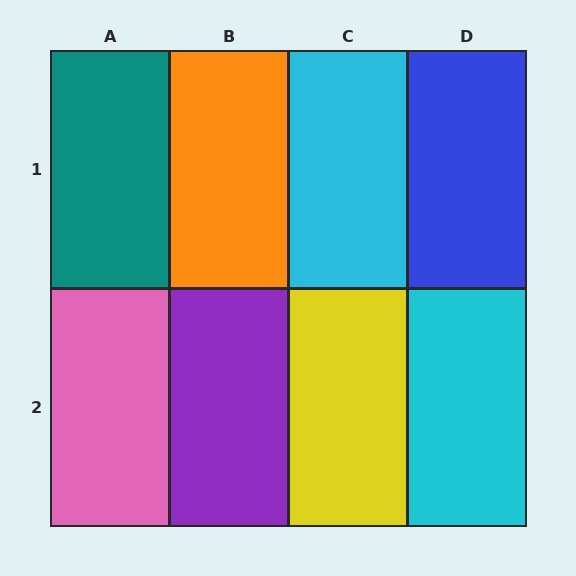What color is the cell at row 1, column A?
Teal.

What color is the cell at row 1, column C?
Cyan.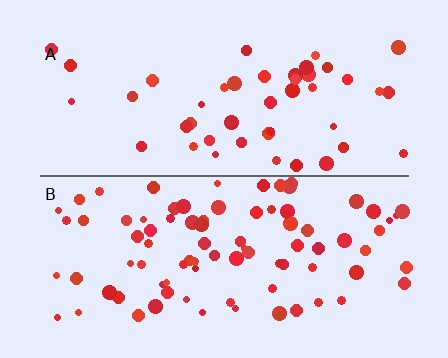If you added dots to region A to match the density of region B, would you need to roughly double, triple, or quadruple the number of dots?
Approximately double.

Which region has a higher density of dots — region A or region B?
B (the bottom).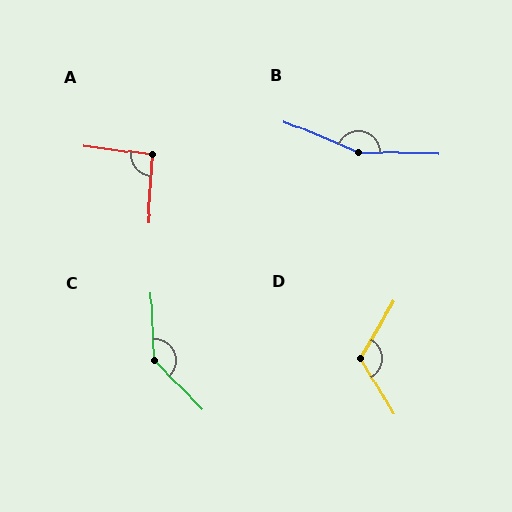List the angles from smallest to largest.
A (94°), D (119°), C (138°), B (159°).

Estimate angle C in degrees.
Approximately 138 degrees.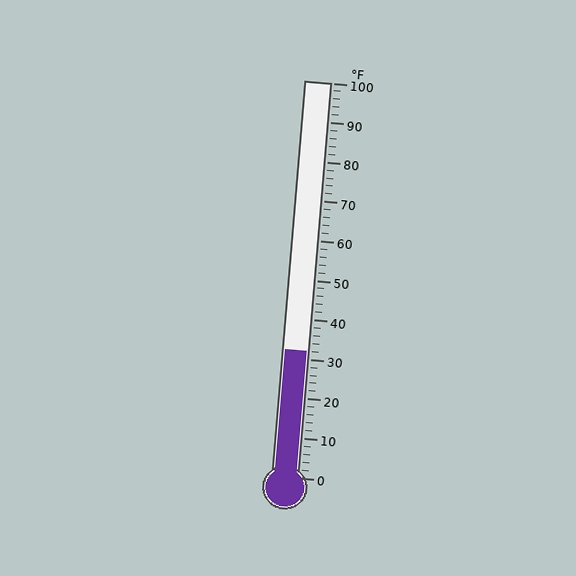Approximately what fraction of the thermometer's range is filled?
The thermometer is filled to approximately 30% of its range.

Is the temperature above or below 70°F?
The temperature is below 70°F.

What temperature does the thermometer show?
The thermometer shows approximately 32°F.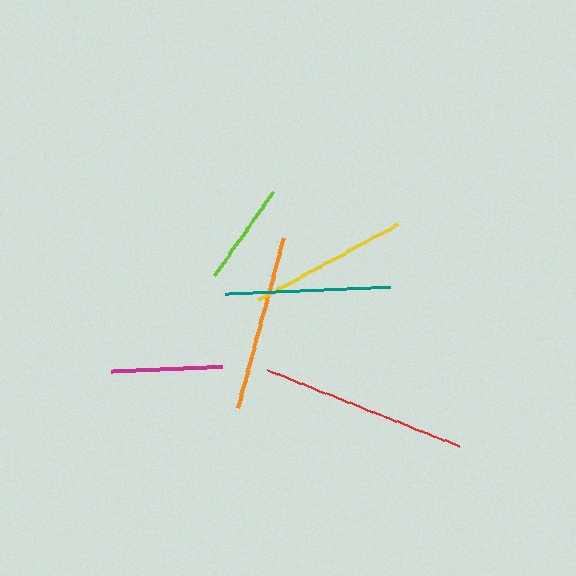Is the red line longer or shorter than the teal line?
The red line is longer than the teal line.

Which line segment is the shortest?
The lime line is the shortest at approximately 102 pixels.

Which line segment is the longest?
The red line is the longest at approximately 206 pixels.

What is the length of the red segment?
The red segment is approximately 206 pixels long.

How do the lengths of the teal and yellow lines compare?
The teal and yellow lines are approximately the same length.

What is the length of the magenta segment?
The magenta segment is approximately 111 pixels long.